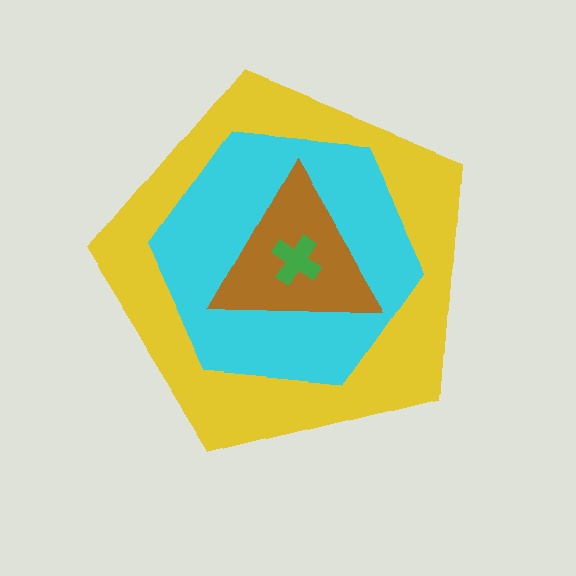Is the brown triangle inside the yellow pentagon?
Yes.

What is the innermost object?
The green cross.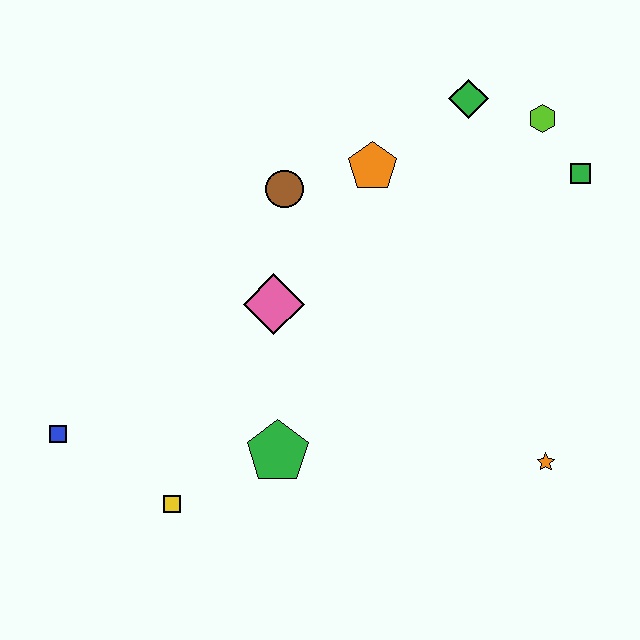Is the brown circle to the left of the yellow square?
No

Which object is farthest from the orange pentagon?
The blue square is farthest from the orange pentagon.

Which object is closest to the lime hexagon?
The green square is closest to the lime hexagon.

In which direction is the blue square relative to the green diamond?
The blue square is to the left of the green diamond.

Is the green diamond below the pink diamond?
No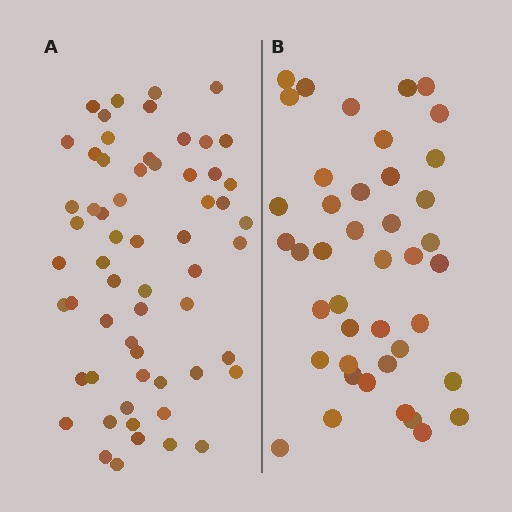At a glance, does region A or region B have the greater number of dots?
Region A (the left region) has more dots.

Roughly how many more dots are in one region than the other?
Region A has approximately 20 more dots than region B.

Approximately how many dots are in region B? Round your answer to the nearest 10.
About 40 dots. (The exact count is 42, which rounds to 40.)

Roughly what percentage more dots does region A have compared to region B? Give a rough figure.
About 45% more.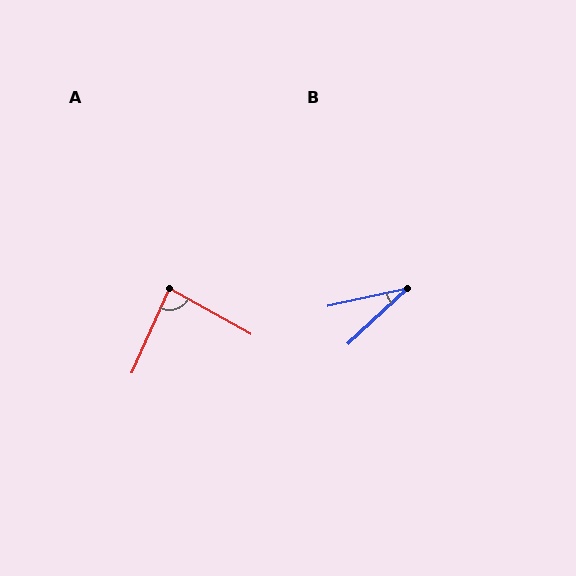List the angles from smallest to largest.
B (30°), A (85°).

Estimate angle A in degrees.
Approximately 85 degrees.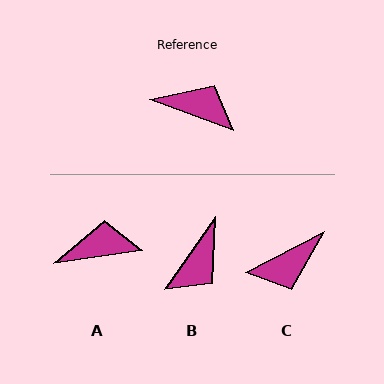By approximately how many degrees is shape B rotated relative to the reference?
Approximately 105 degrees clockwise.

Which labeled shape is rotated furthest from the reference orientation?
C, about 132 degrees away.